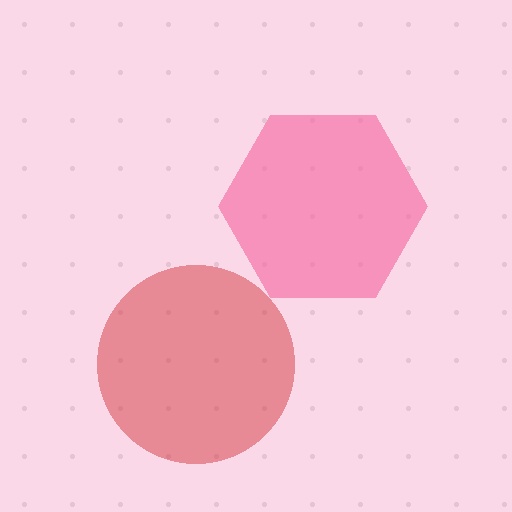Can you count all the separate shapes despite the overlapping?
Yes, there are 2 separate shapes.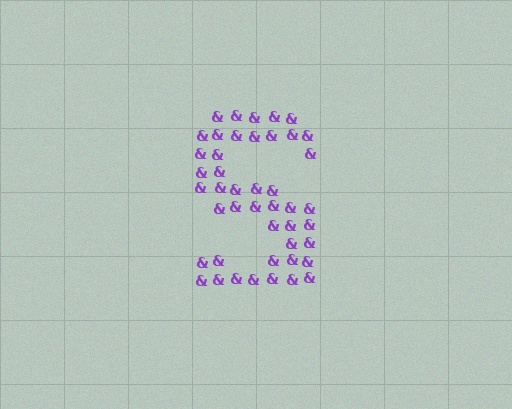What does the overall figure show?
The overall figure shows the letter S.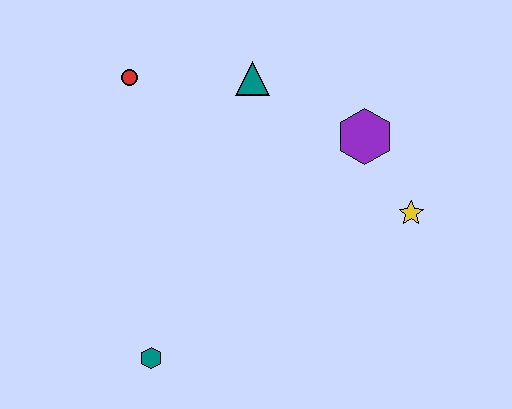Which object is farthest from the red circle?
The yellow star is farthest from the red circle.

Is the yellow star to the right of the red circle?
Yes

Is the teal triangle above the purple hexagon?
Yes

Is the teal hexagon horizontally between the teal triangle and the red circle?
Yes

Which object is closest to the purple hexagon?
The yellow star is closest to the purple hexagon.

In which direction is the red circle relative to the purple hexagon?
The red circle is to the left of the purple hexagon.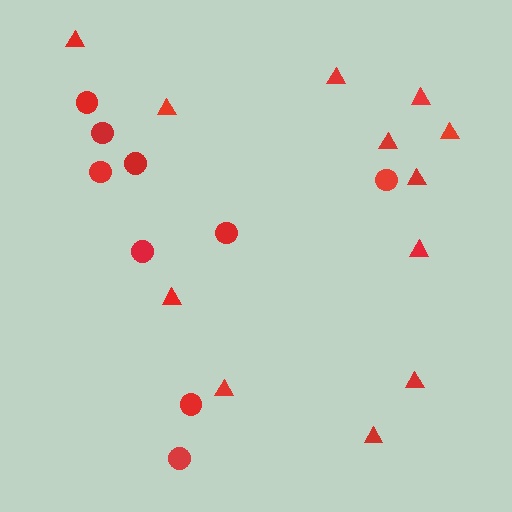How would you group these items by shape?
There are 2 groups: one group of circles (9) and one group of triangles (12).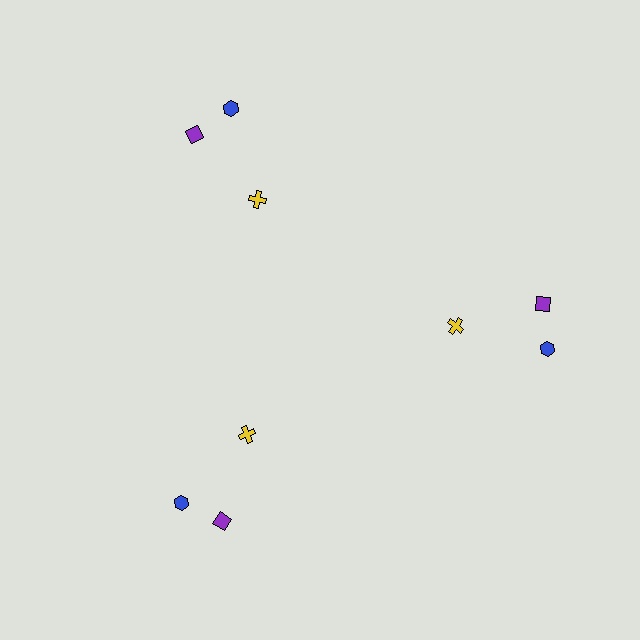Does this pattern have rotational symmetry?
Yes, this pattern has 3-fold rotational symmetry. It looks the same after rotating 120 degrees around the center.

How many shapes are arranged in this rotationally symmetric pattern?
There are 9 shapes, arranged in 3 groups of 3.